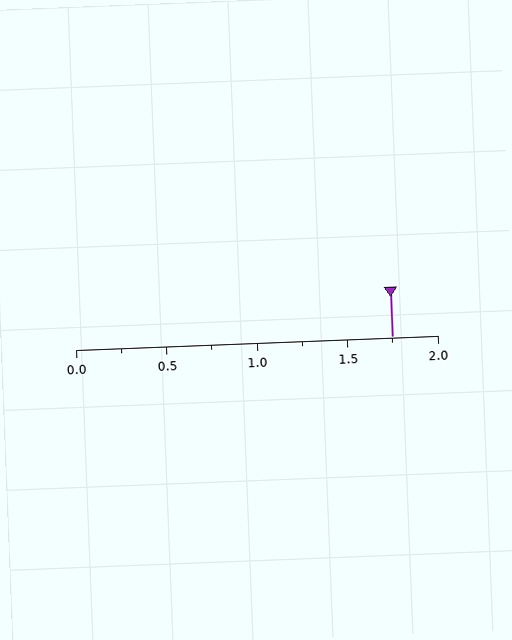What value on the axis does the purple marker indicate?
The marker indicates approximately 1.75.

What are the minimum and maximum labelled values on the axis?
The axis runs from 0.0 to 2.0.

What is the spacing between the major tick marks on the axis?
The major ticks are spaced 0.5 apart.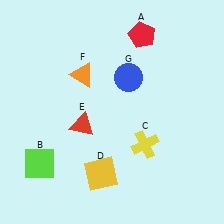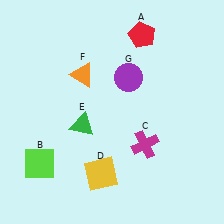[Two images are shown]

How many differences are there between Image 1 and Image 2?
There are 3 differences between the two images.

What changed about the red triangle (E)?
In Image 1, E is red. In Image 2, it changed to green.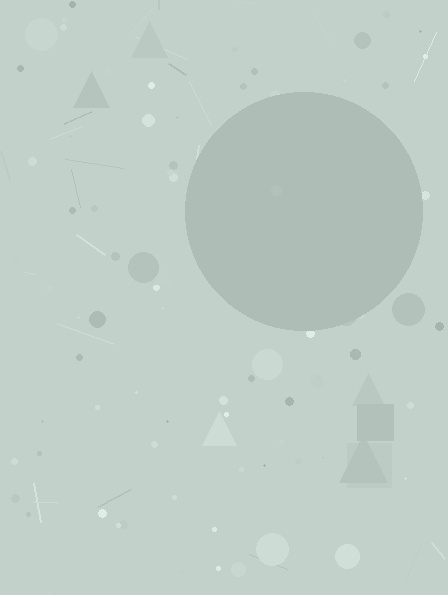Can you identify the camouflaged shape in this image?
The camouflaged shape is a circle.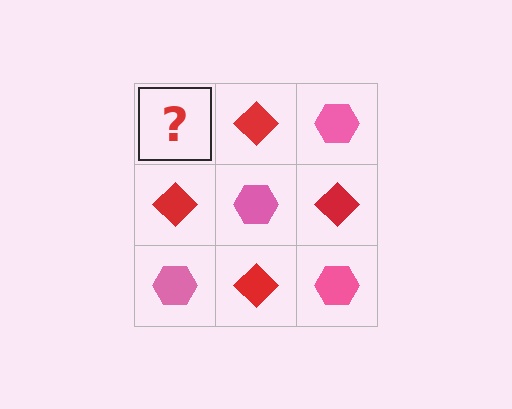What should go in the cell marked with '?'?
The missing cell should contain a pink hexagon.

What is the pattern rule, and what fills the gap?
The rule is that it alternates pink hexagon and red diamond in a checkerboard pattern. The gap should be filled with a pink hexagon.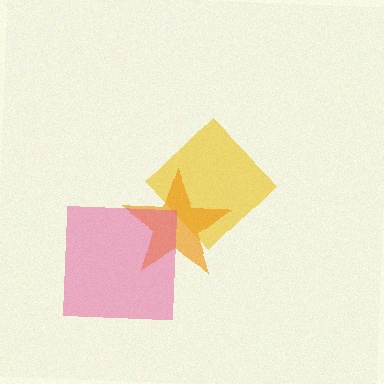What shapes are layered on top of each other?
The layered shapes are: a yellow diamond, an orange star, a pink square.